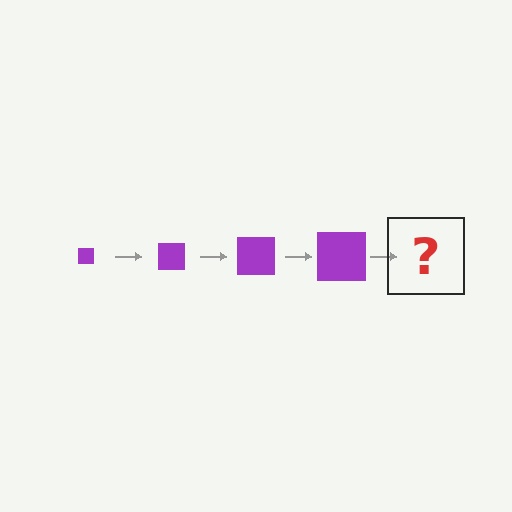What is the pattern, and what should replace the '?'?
The pattern is that the square gets progressively larger each step. The '?' should be a purple square, larger than the previous one.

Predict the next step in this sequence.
The next step is a purple square, larger than the previous one.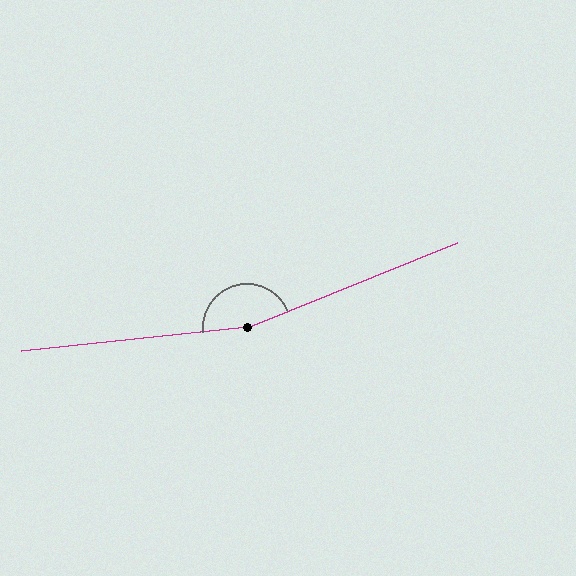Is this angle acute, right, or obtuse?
It is obtuse.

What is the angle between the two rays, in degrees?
Approximately 164 degrees.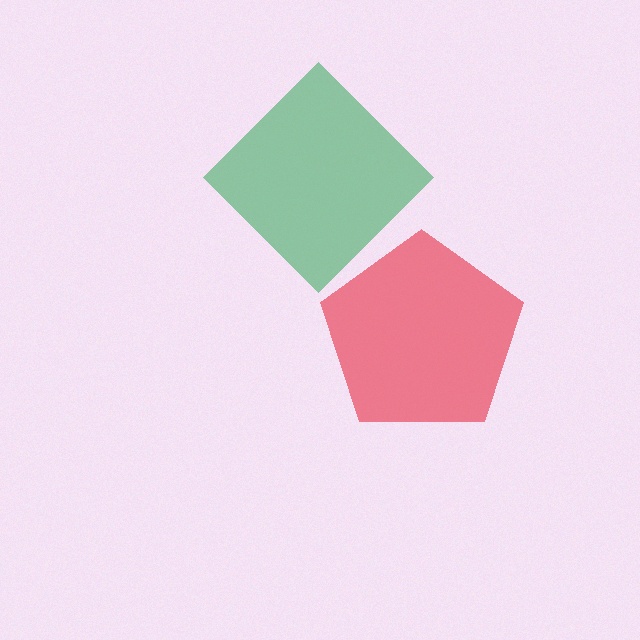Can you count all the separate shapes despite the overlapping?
Yes, there are 2 separate shapes.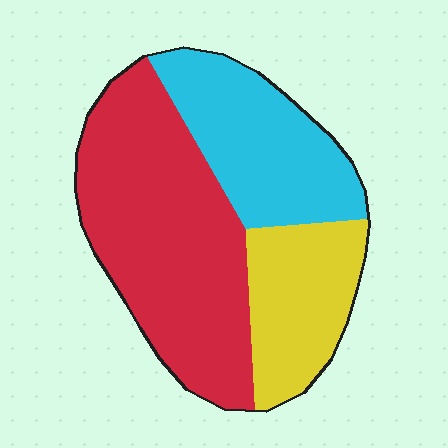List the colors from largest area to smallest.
From largest to smallest: red, cyan, yellow.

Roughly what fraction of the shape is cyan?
Cyan takes up about one quarter (1/4) of the shape.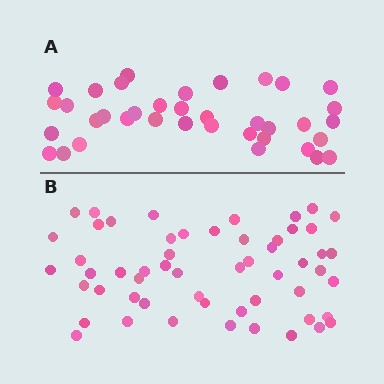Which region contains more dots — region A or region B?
Region B (the bottom region) has more dots.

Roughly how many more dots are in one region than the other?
Region B has approximately 20 more dots than region A.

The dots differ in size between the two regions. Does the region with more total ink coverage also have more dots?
No. Region A has more total ink coverage because its dots are larger, but region B actually contains more individual dots. Total area can be misleading — the number of items is what matters here.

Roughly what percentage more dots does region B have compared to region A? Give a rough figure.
About 50% more.